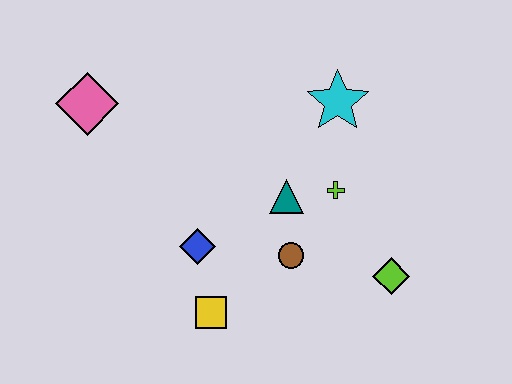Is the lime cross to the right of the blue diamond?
Yes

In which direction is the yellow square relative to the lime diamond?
The yellow square is to the left of the lime diamond.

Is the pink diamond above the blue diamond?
Yes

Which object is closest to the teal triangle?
The lime cross is closest to the teal triangle.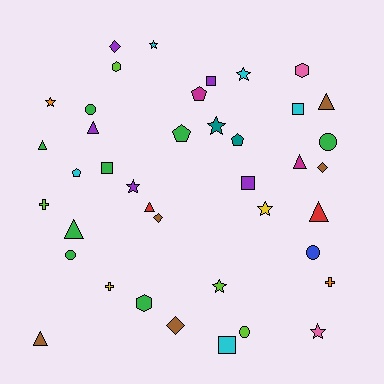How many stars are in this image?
There are 8 stars.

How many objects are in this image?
There are 40 objects.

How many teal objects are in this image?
There are 2 teal objects.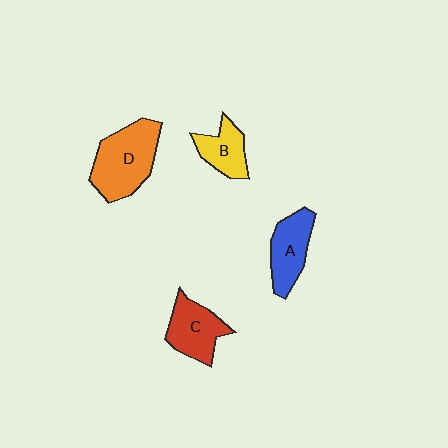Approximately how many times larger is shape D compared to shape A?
Approximately 1.5 times.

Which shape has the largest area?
Shape D (orange).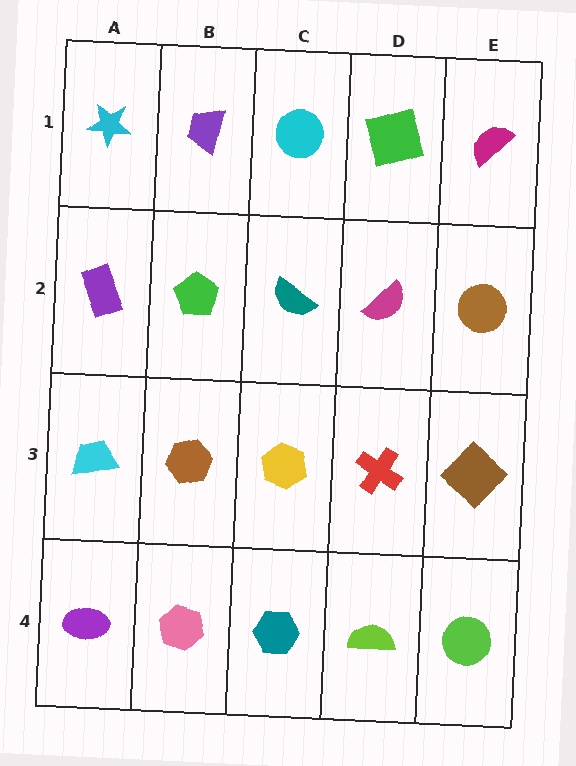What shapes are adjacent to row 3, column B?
A green pentagon (row 2, column B), a pink hexagon (row 4, column B), a cyan trapezoid (row 3, column A), a yellow hexagon (row 3, column C).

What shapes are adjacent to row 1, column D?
A magenta semicircle (row 2, column D), a cyan circle (row 1, column C), a magenta semicircle (row 1, column E).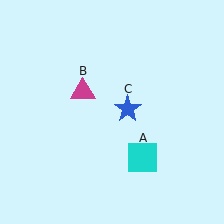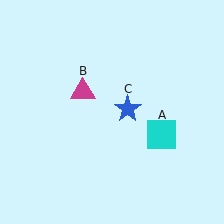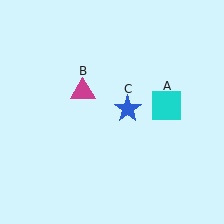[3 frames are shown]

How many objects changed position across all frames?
1 object changed position: cyan square (object A).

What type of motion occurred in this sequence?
The cyan square (object A) rotated counterclockwise around the center of the scene.